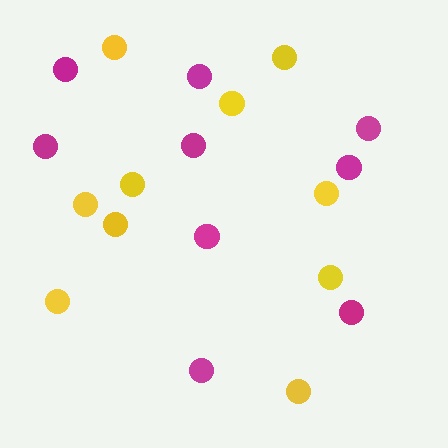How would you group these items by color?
There are 2 groups: one group of magenta circles (9) and one group of yellow circles (10).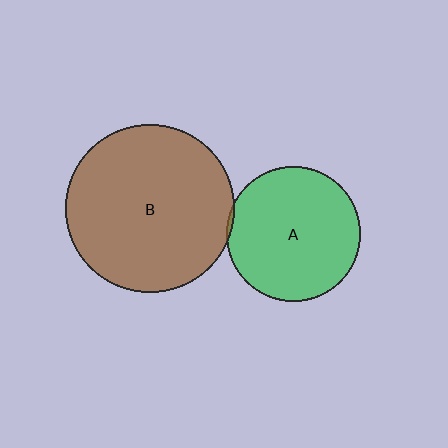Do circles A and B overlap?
Yes.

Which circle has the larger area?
Circle B (brown).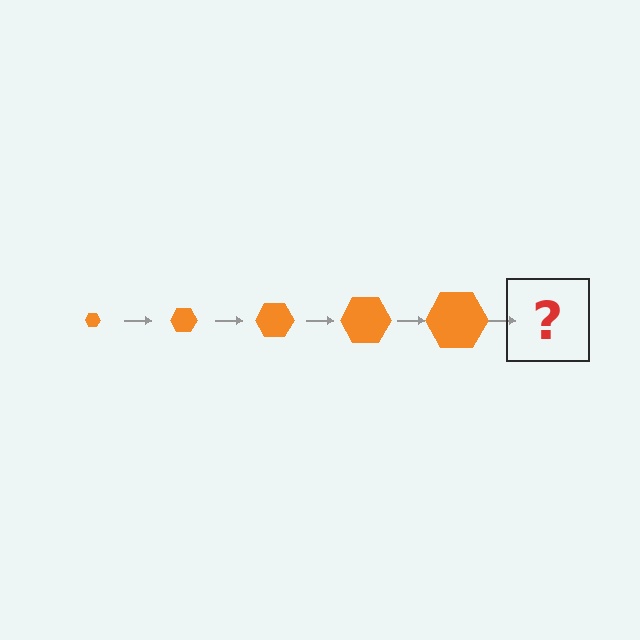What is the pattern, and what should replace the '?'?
The pattern is that the hexagon gets progressively larger each step. The '?' should be an orange hexagon, larger than the previous one.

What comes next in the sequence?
The next element should be an orange hexagon, larger than the previous one.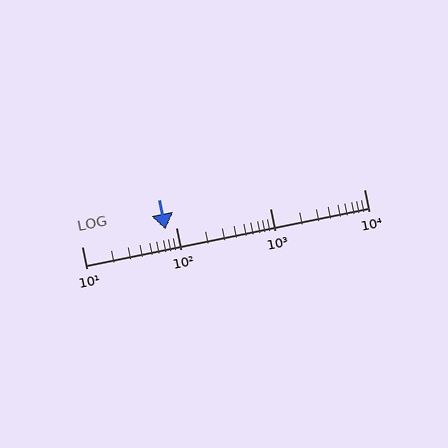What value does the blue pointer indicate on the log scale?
The pointer indicates approximately 78.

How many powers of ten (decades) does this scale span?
The scale spans 3 decades, from 10 to 10000.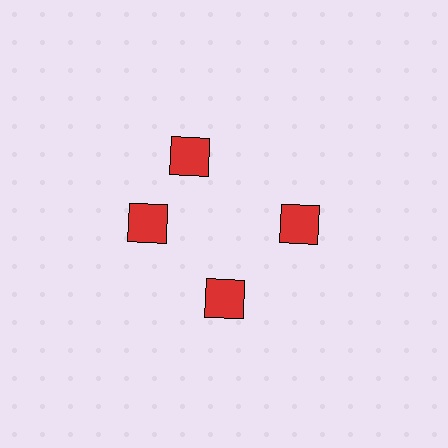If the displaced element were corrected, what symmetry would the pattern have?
It would have 4-fold rotational symmetry — the pattern would map onto itself every 90 degrees.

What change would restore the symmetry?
The symmetry would be restored by rotating it back into even spacing with its neighbors so that all 4 squares sit at equal angles and equal distance from the center.